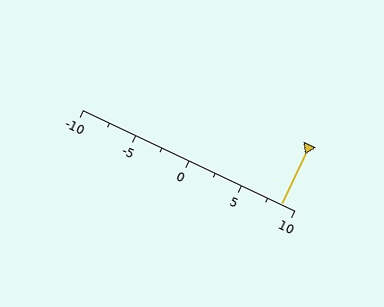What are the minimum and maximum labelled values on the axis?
The axis runs from -10 to 10.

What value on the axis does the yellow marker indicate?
The marker indicates approximately 8.8.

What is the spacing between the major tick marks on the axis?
The major ticks are spaced 5 apart.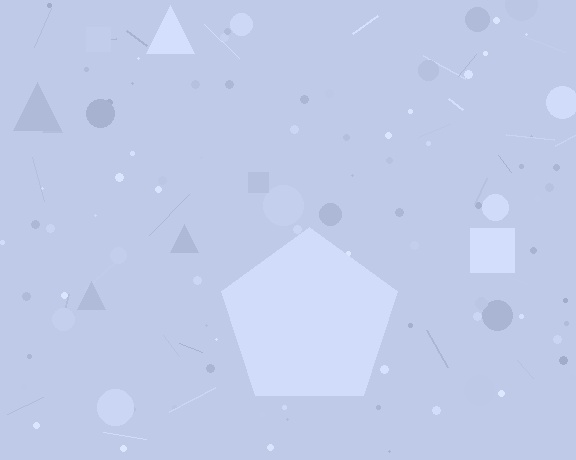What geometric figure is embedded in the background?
A pentagon is embedded in the background.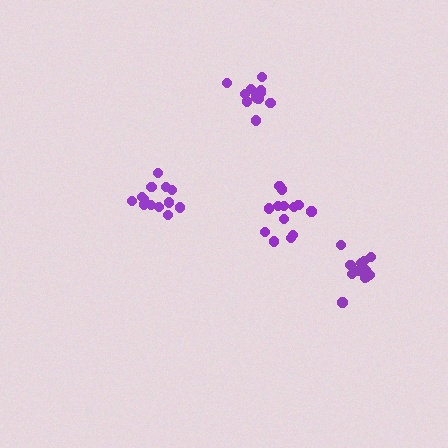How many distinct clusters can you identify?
There are 4 distinct clusters.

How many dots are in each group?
Group 1: 13 dots, Group 2: 13 dots, Group 3: 13 dots, Group 4: 12 dots (51 total).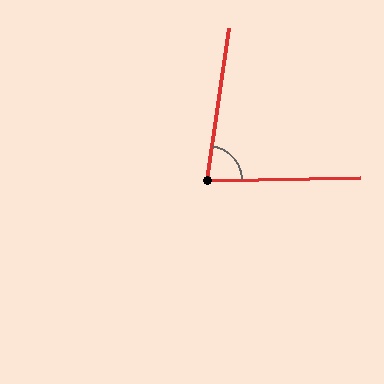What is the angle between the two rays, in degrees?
Approximately 81 degrees.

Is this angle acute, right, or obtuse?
It is acute.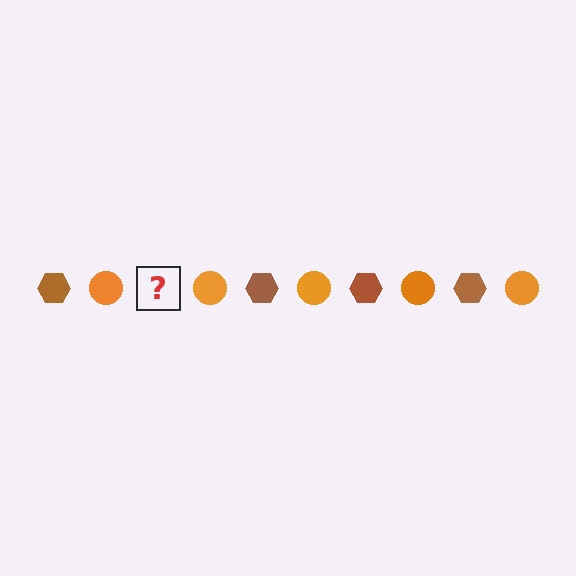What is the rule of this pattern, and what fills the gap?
The rule is that the pattern alternates between brown hexagon and orange circle. The gap should be filled with a brown hexagon.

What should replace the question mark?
The question mark should be replaced with a brown hexagon.